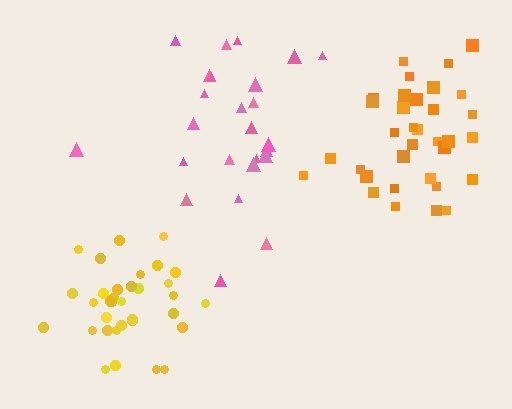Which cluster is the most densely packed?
Yellow.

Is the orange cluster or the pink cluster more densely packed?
Orange.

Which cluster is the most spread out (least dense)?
Pink.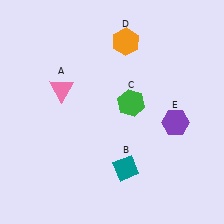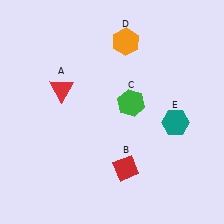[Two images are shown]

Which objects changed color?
A changed from pink to red. B changed from teal to red. E changed from purple to teal.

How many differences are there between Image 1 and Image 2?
There are 3 differences between the two images.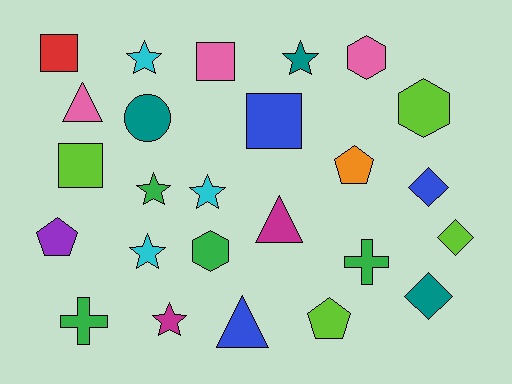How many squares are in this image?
There are 4 squares.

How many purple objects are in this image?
There is 1 purple object.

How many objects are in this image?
There are 25 objects.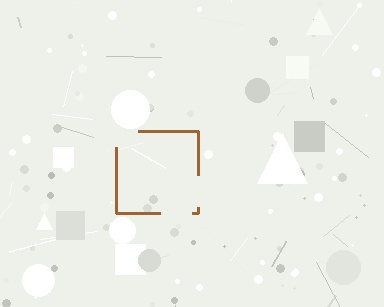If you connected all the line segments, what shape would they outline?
They would outline a square.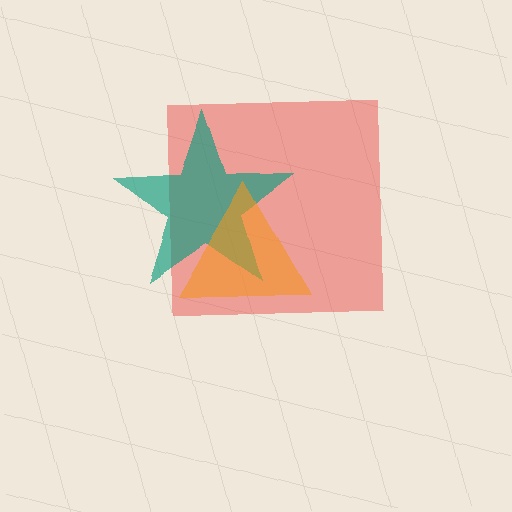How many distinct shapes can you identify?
There are 3 distinct shapes: a red square, a teal star, an orange triangle.